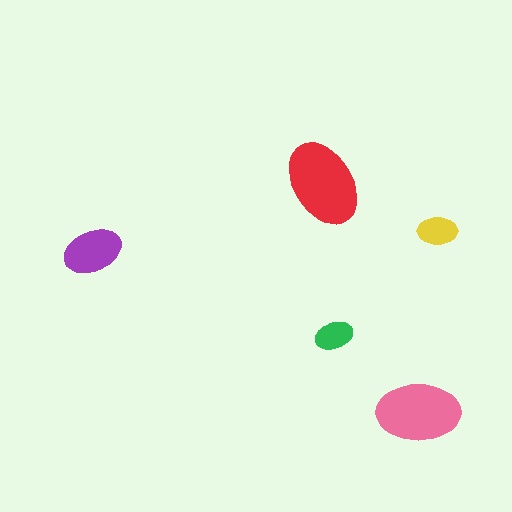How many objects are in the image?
There are 5 objects in the image.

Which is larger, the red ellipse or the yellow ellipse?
The red one.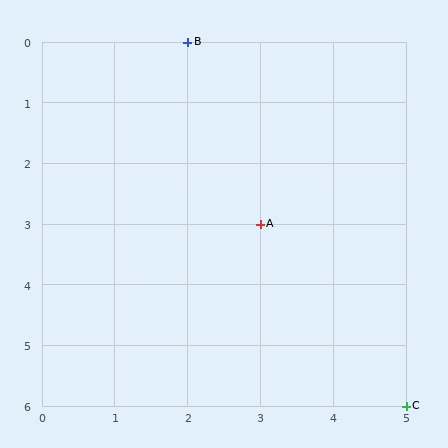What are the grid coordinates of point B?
Point B is at grid coordinates (2, 0).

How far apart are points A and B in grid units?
Points A and B are 1 column and 3 rows apart (about 3.2 grid units diagonally).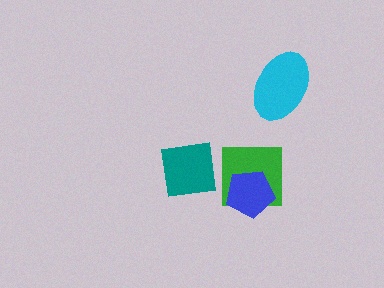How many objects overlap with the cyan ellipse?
0 objects overlap with the cyan ellipse.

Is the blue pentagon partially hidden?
No, no other shape covers it.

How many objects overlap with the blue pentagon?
1 object overlaps with the blue pentagon.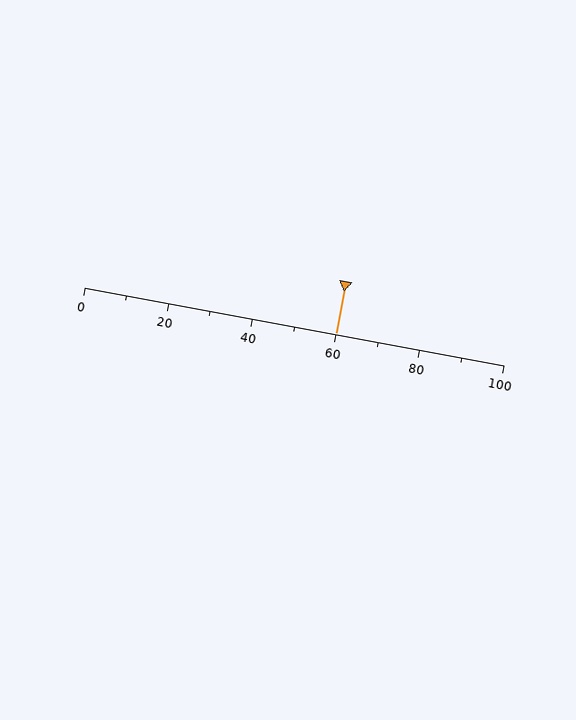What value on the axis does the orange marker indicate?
The marker indicates approximately 60.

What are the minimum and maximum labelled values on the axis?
The axis runs from 0 to 100.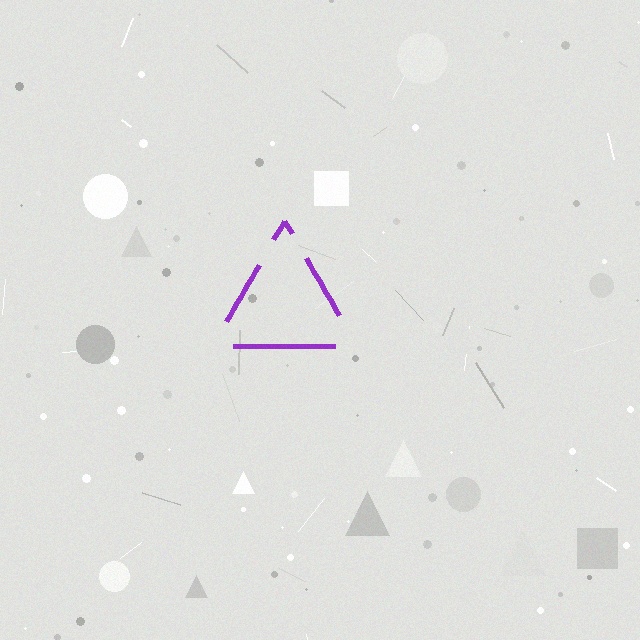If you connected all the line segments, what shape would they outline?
They would outline a triangle.